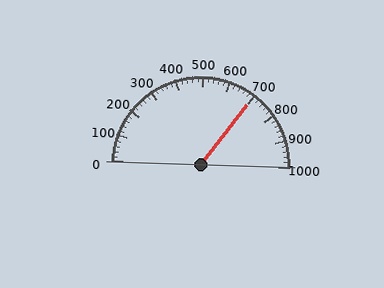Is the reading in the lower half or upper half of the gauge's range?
The reading is in the upper half of the range (0 to 1000).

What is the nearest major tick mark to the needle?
The nearest major tick mark is 700.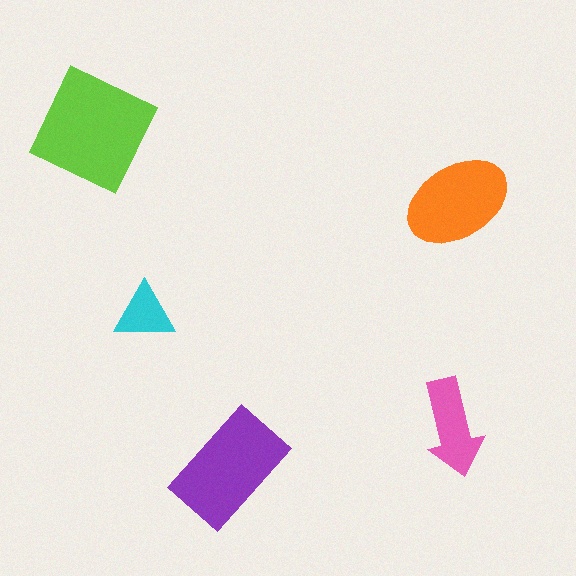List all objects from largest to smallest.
The lime square, the purple rectangle, the orange ellipse, the pink arrow, the cyan triangle.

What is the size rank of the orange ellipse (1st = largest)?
3rd.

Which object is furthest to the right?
The orange ellipse is rightmost.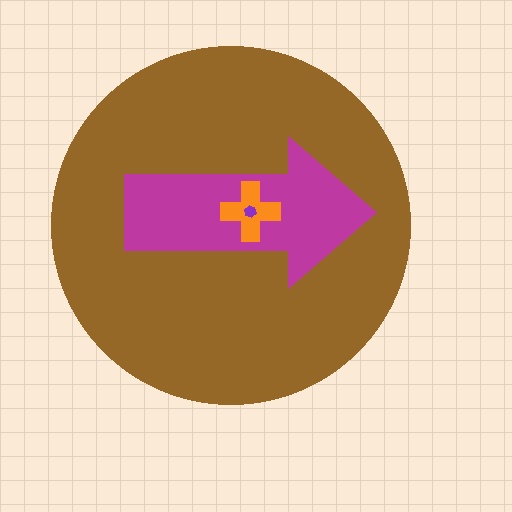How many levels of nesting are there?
4.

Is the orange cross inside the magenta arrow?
Yes.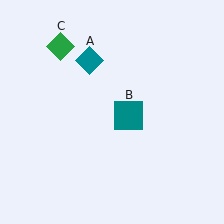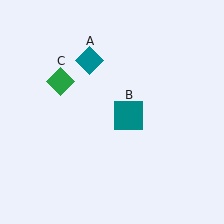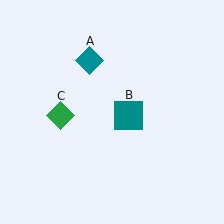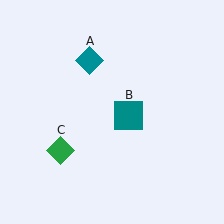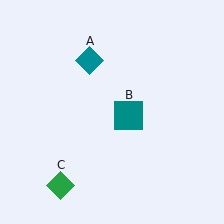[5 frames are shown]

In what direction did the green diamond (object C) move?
The green diamond (object C) moved down.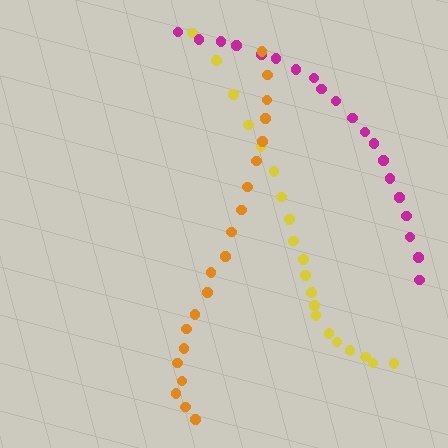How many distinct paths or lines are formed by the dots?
There are 3 distinct paths.